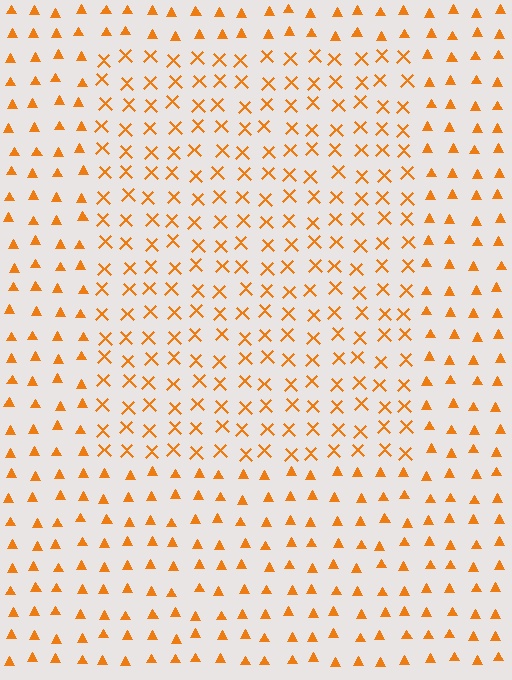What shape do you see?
I see a rectangle.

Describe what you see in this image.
The image is filled with small orange elements arranged in a uniform grid. A rectangle-shaped region contains X marks, while the surrounding area contains triangles. The boundary is defined purely by the change in element shape.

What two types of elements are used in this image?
The image uses X marks inside the rectangle region and triangles outside it.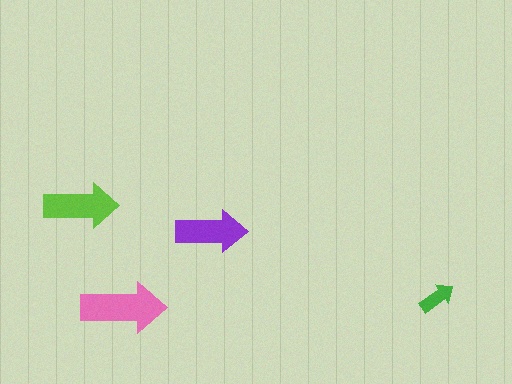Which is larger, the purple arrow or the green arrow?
The purple one.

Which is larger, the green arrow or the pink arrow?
The pink one.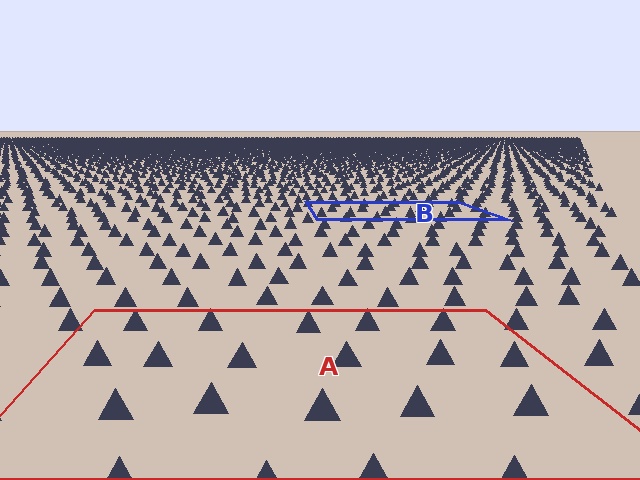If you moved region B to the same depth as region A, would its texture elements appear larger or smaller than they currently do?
They would appear larger. At a closer depth, the same texture elements are projected at a bigger on-screen size.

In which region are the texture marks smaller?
The texture marks are smaller in region B, because it is farther away.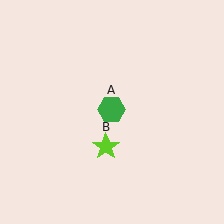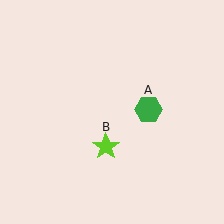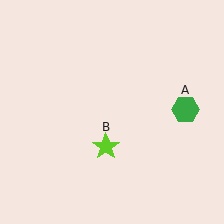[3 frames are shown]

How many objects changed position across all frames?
1 object changed position: green hexagon (object A).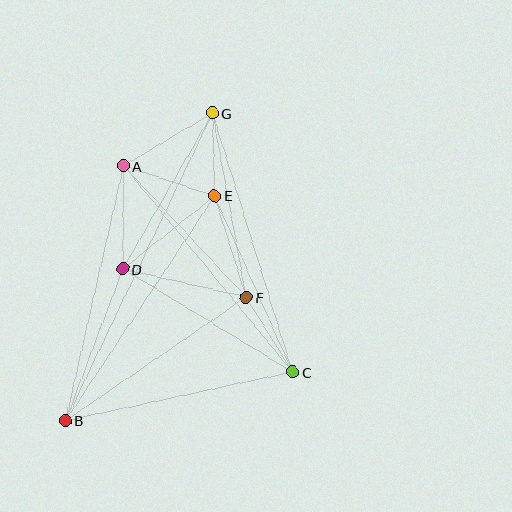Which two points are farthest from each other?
Points B and G are farthest from each other.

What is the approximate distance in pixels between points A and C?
The distance between A and C is approximately 267 pixels.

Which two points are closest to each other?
Points E and G are closest to each other.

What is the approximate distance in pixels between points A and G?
The distance between A and G is approximately 103 pixels.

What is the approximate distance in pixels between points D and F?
The distance between D and F is approximately 127 pixels.